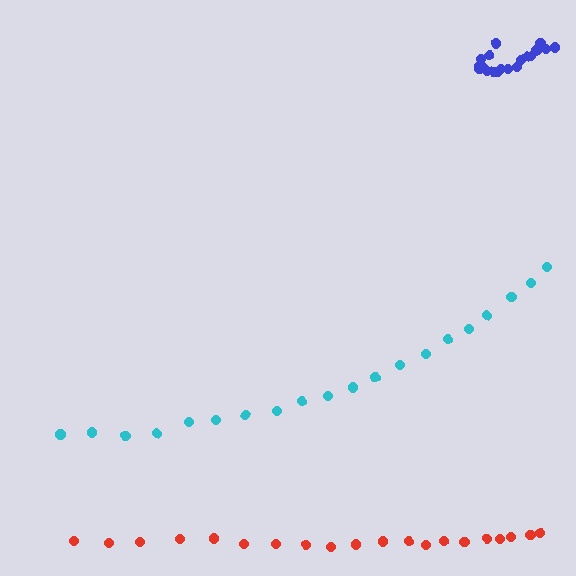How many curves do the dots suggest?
There are 3 distinct paths.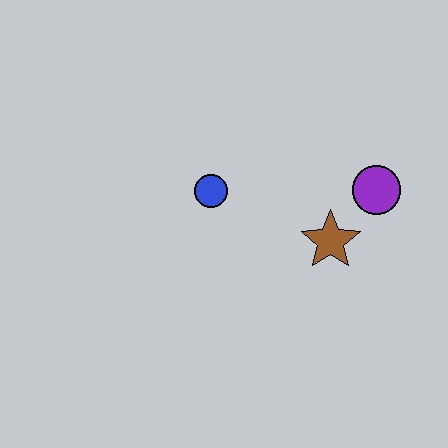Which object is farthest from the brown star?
The blue circle is farthest from the brown star.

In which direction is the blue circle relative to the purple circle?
The blue circle is to the left of the purple circle.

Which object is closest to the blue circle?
The brown star is closest to the blue circle.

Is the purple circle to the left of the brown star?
No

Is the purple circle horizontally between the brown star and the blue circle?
No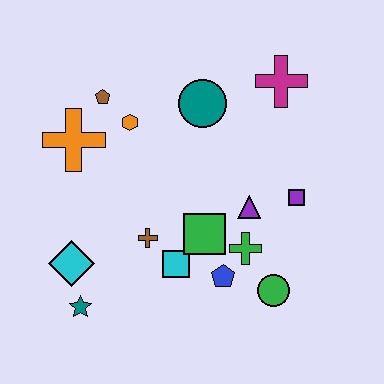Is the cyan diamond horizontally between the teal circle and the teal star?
No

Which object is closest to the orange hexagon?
The brown pentagon is closest to the orange hexagon.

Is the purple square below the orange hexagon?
Yes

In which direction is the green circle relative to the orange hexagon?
The green circle is below the orange hexagon.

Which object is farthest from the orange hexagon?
The green circle is farthest from the orange hexagon.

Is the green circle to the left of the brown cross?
No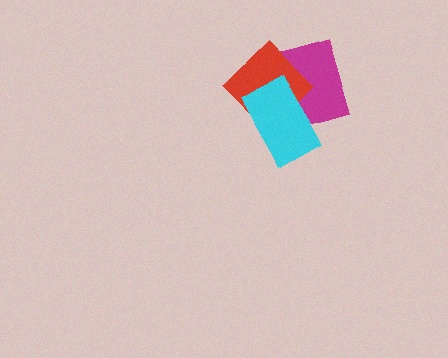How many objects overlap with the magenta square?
2 objects overlap with the magenta square.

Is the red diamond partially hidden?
Yes, it is partially covered by another shape.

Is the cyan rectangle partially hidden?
No, no other shape covers it.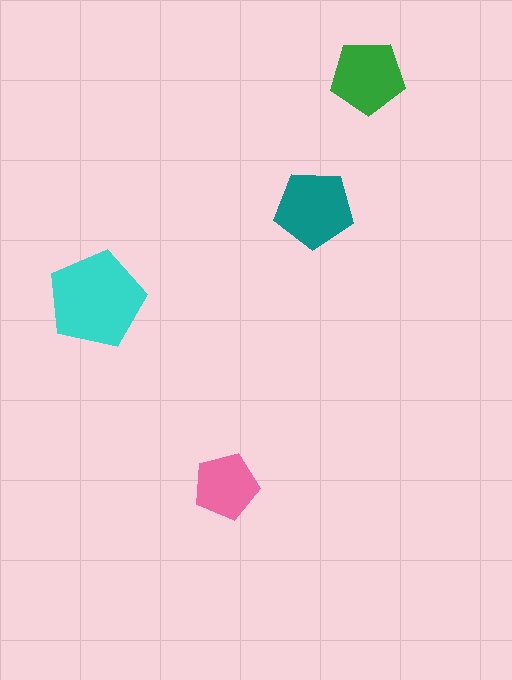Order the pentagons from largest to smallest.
the cyan one, the teal one, the green one, the pink one.